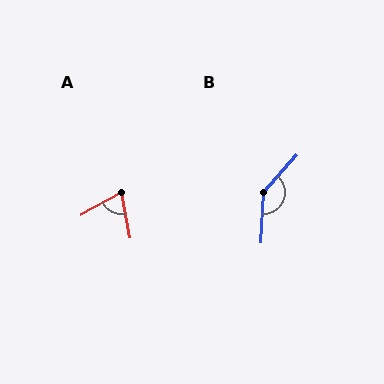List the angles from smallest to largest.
A (72°), B (141°).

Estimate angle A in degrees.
Approximately 72 degrees.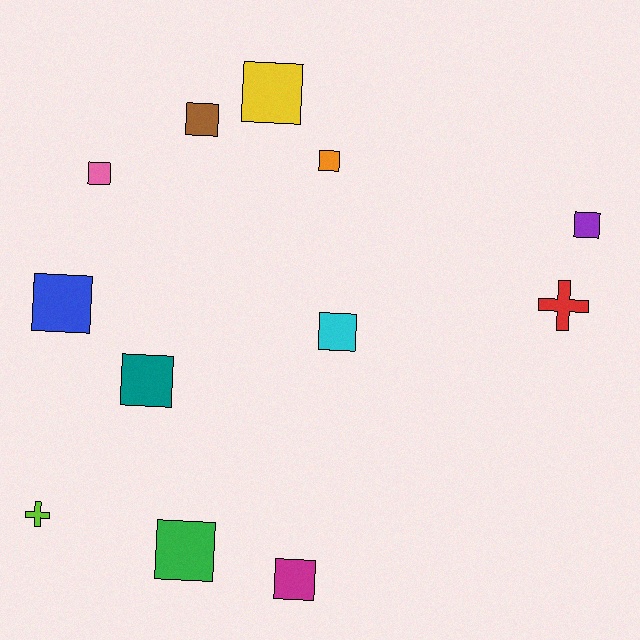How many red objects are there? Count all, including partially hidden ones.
There is 1 red object.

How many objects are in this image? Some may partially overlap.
There are 12 objects.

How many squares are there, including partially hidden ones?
There are 10 squares.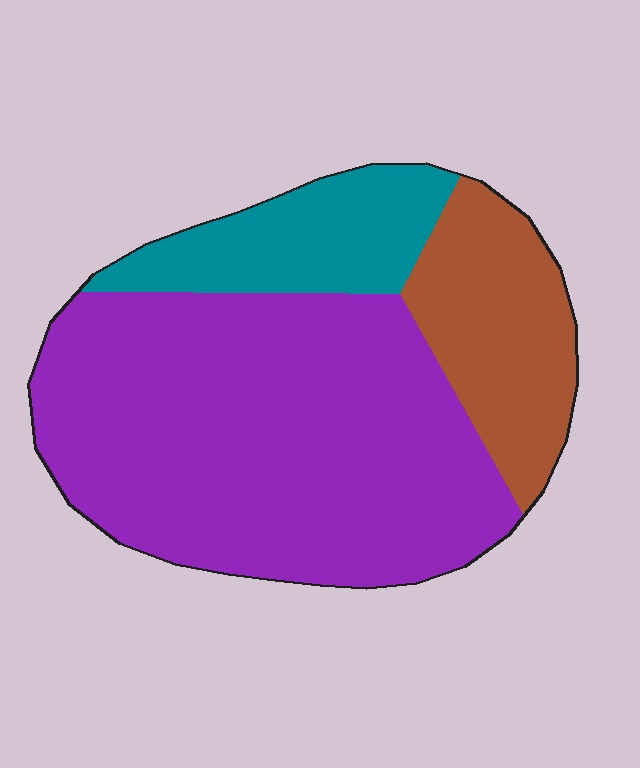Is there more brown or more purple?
Purple.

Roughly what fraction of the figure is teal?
Teal takes up less than a sixth of the figure.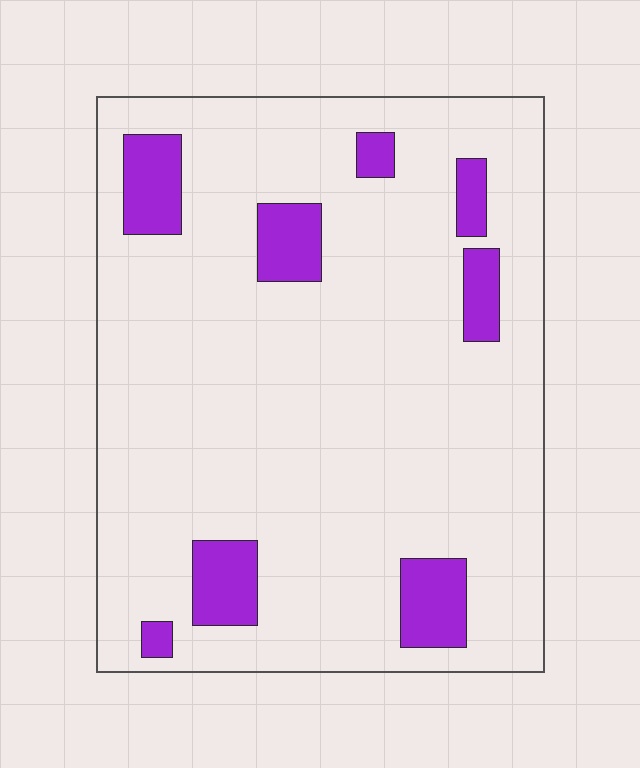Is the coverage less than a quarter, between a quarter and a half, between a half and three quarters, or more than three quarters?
Less than a quarter.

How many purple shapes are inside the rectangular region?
8.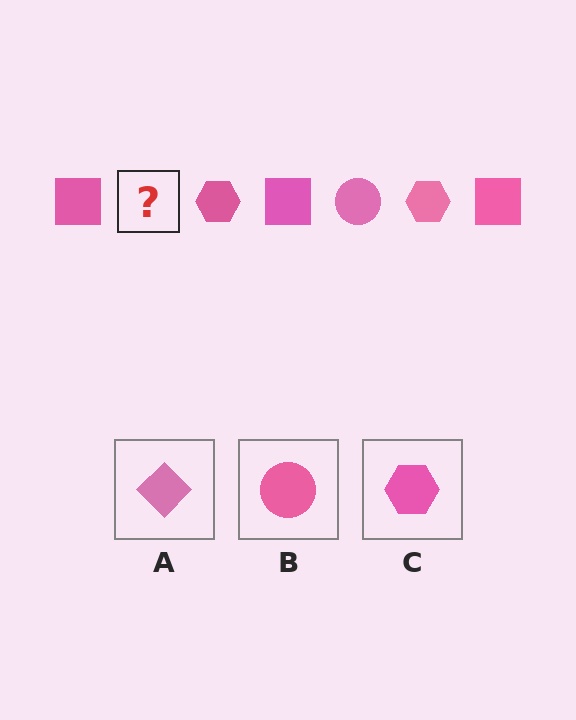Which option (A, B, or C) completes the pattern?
B.